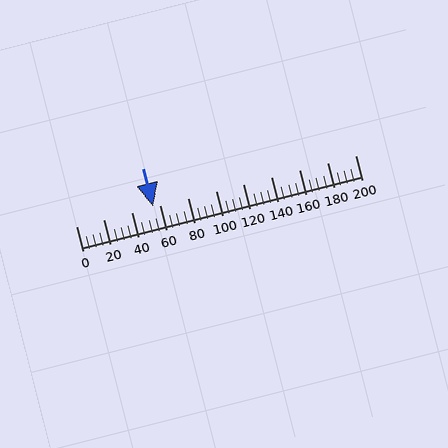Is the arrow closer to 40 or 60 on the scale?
The arrow is closer to 60.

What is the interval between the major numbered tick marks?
The major tick marks are spaced 20 units apart.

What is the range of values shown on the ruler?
The ruler shows values from 0 to 200.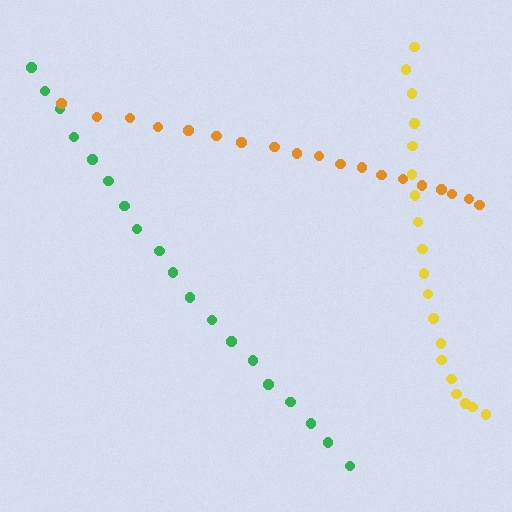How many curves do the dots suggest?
There are 3 distinct paths.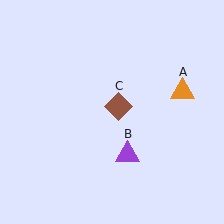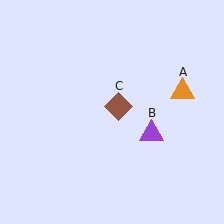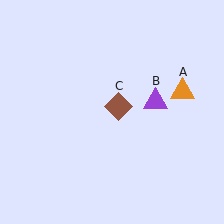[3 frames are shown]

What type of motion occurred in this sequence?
The purple triangle (object B) rotated counterclockwise around the center of the scene.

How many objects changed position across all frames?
1 object changed position: purple triangle (object B).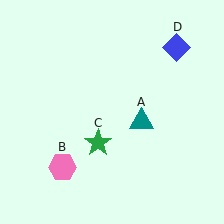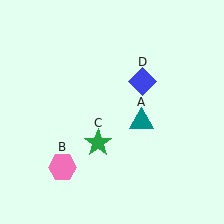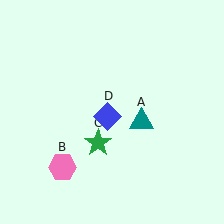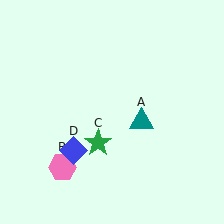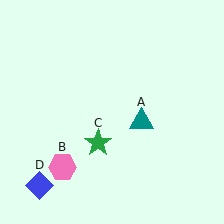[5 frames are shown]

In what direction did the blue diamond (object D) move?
The blue diamond (object D) moved down and to the left.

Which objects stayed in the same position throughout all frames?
Teal triangle (object A) and pink hexagon (object B) and green star (object C) remained stationary.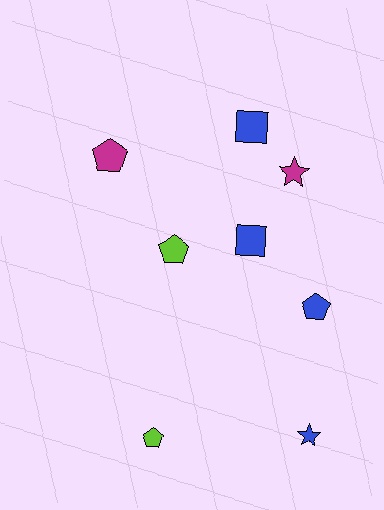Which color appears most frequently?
Blue, with 4 objects.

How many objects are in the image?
There are 8 objects.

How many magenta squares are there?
There are no magenta squares.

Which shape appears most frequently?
Pentagon, with 4 objects.